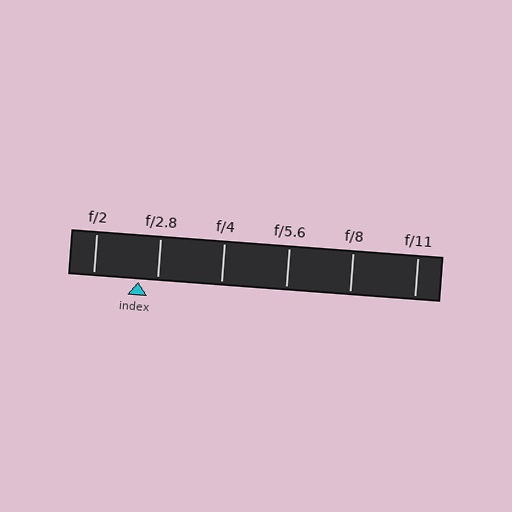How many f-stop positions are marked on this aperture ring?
There are 6 f-stop positions marked.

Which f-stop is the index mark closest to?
The index mark is closest to f/2.8.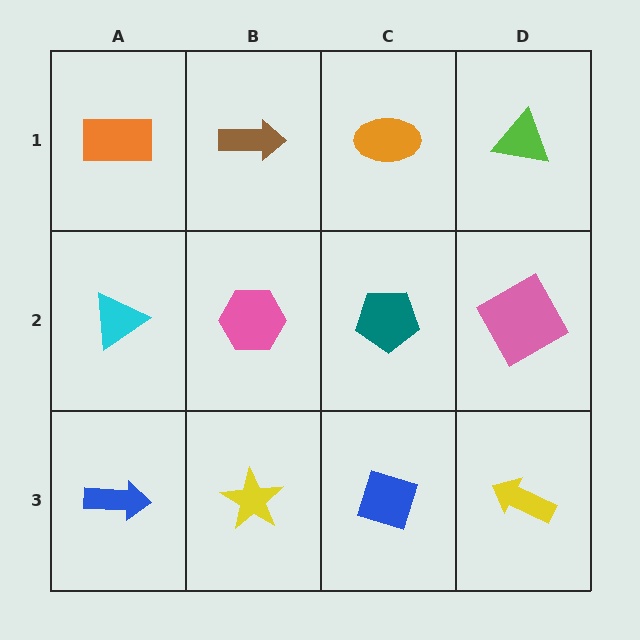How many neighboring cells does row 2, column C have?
4.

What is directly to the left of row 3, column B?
A blue arrow.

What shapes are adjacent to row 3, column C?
A teal pentagon (row 2, column C), a yellow star (row 3, column B), a yellow arrow (row 3, column D).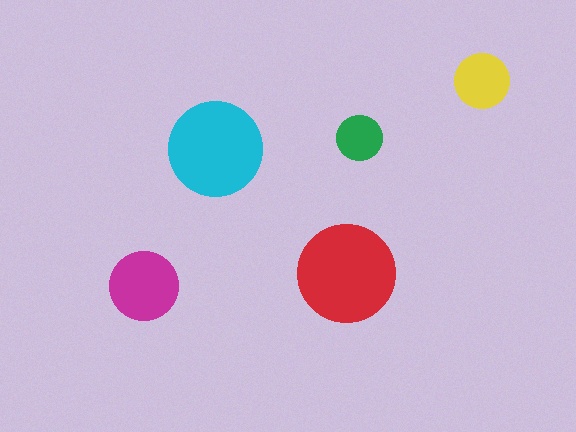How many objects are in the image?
There are 5 objects in the image.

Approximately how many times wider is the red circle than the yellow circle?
About 2 times wider.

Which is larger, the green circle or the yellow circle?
The yellow one.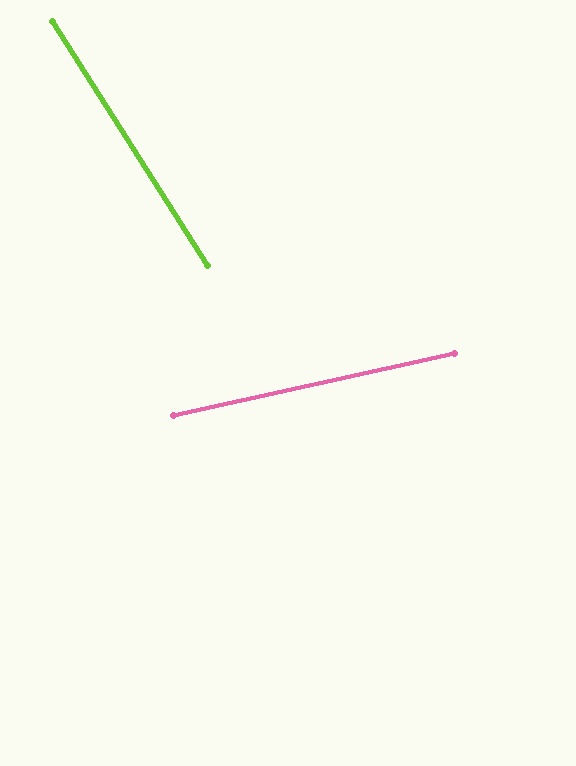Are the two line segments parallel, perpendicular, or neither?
Neither parallel nor perpendicular — they differ by about 70°.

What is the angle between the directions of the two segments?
Approximately 70 degrees.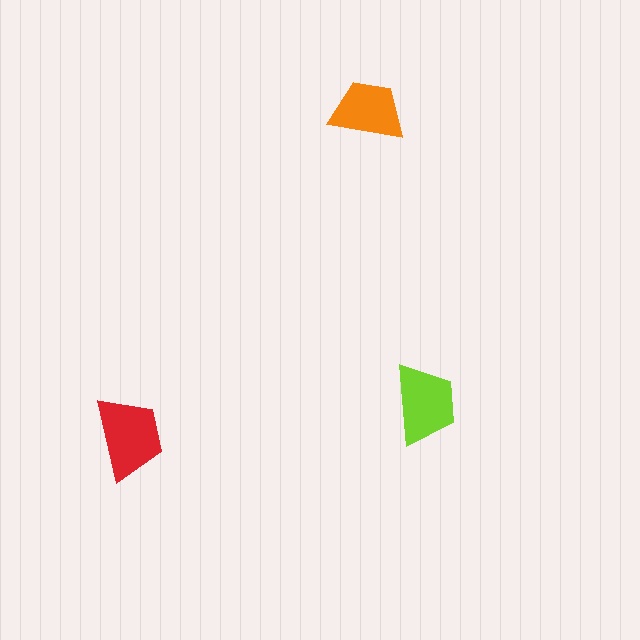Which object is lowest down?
The red trapezoid is bottommost.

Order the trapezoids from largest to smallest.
the red one, the lime one, the orange one.